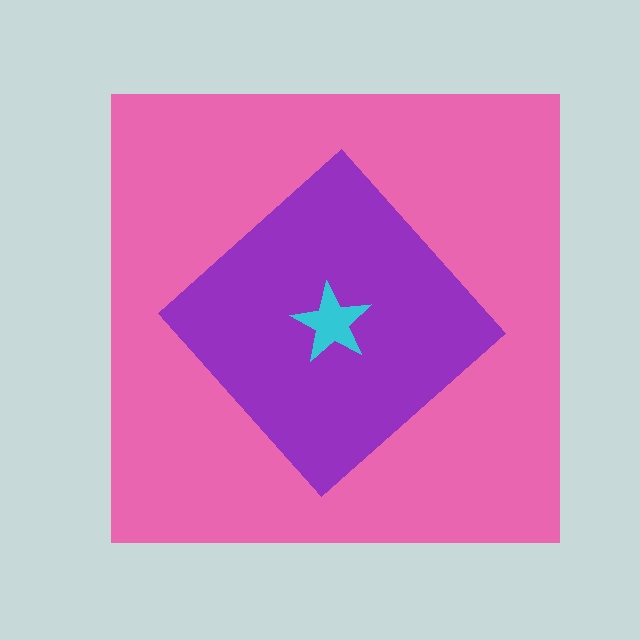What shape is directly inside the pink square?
The purple diamond.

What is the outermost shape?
The pink square.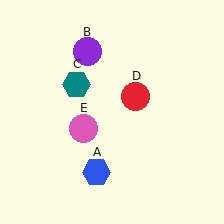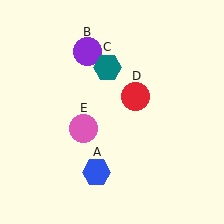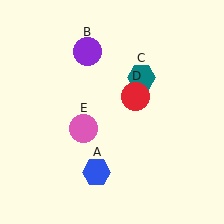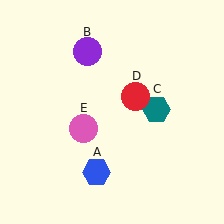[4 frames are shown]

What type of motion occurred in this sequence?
The teal hexagon (object C) rotated clockwise around the center of the scene.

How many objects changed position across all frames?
1 object changed position: teal hexagon (object C).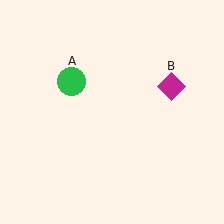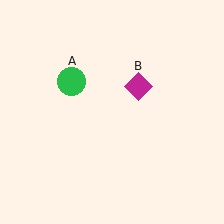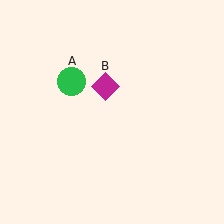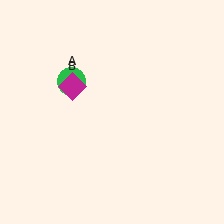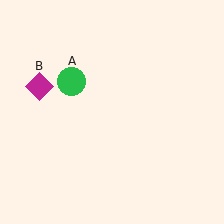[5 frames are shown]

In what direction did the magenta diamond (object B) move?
The magenta diamond (object B) moved left.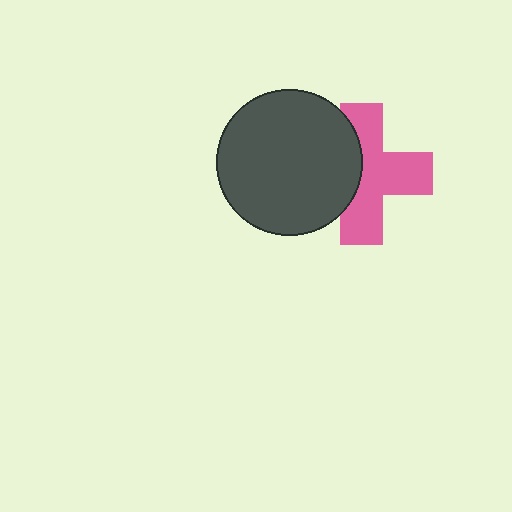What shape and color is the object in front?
The object in front is a dark gray circle.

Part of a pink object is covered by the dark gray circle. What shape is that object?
It is a cross.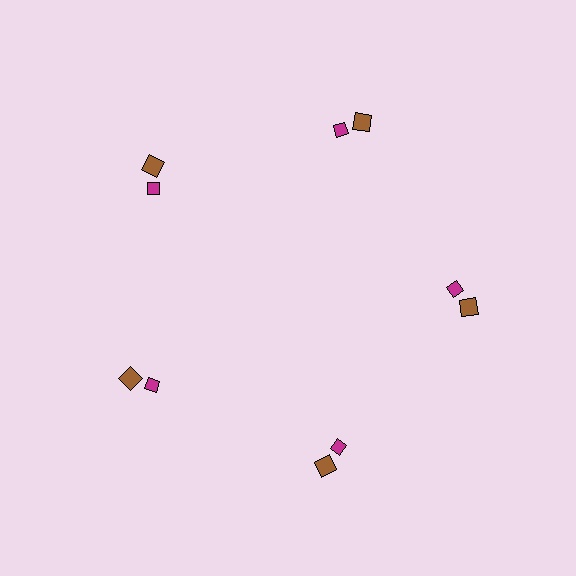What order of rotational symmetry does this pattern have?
This pattern has 5-fold rotational symmetry.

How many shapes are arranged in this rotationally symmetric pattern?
There are 10 shapes, arranged in 5 groups of 2.